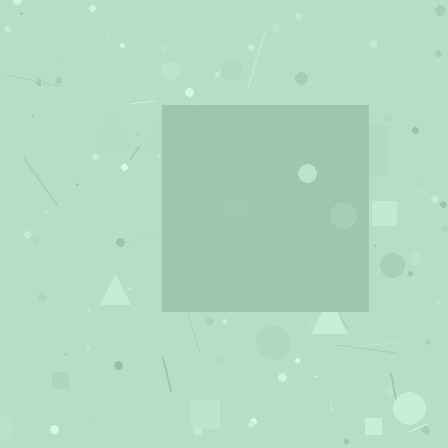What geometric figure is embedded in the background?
A square is embedded in the background.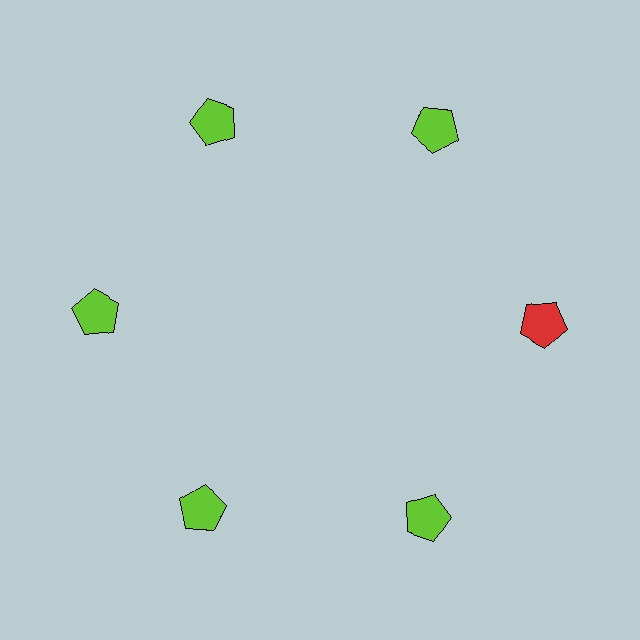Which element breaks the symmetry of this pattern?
The red pentagon at roughly the 3 o'clock position breaks the symmetry. All other shapes are lime pentagons.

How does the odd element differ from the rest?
It has a different color: red instead of lime.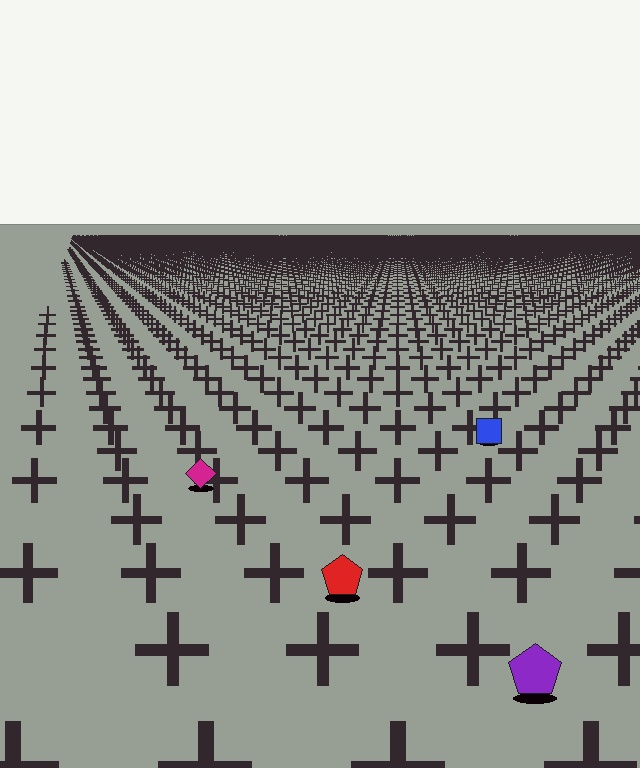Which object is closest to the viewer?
The purple pentagon is closest. The texture marks near it are larger and more spread out.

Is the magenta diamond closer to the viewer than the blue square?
Yes. The magenta diamond is closer — you can tell from the texture gradient: the ground texture is coarser near it.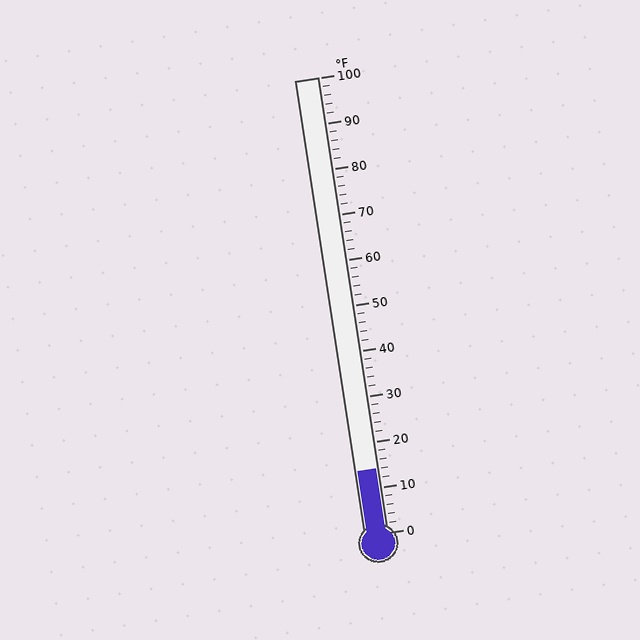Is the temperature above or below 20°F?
The temperature is below 20°F.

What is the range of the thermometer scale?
The thermometer scale ranges from 0°F to 100°F.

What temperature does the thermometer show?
The thermometer shows approximately 14°F.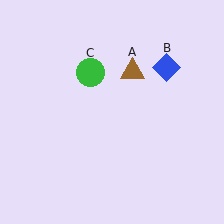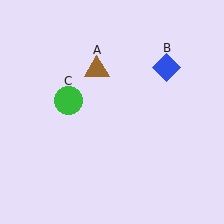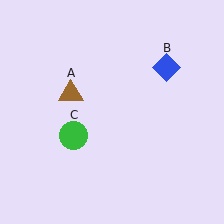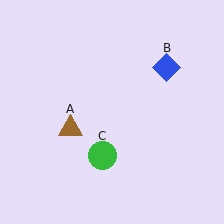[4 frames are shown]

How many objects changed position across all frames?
2 objects changed position: brown triangle (object A), green circle (object C).